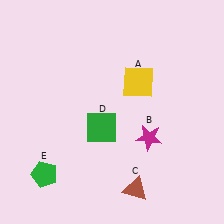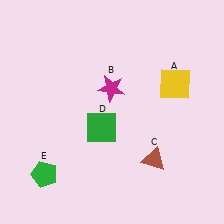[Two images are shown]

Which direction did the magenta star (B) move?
The magenta star (B) moved up.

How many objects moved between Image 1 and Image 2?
3 objects moved between the two images.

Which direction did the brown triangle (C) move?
The brown triangle (C) moved up.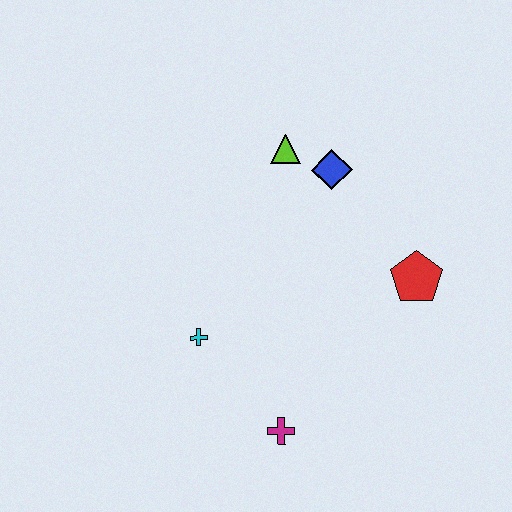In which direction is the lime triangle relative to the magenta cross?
The lime triangle is above the magenta cross.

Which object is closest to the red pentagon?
The blue diamond is closest to the red pentagon.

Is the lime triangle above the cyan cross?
Yes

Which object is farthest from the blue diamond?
The magenta cross is farthest from the blue diamond.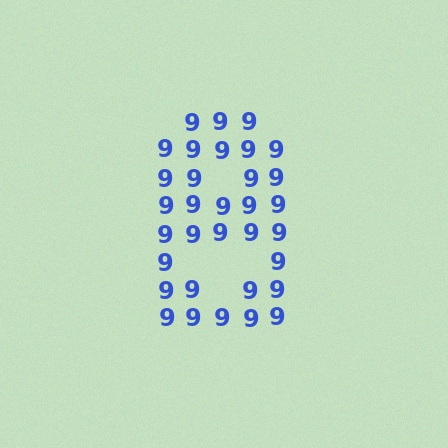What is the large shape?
The large shape is the digit 8.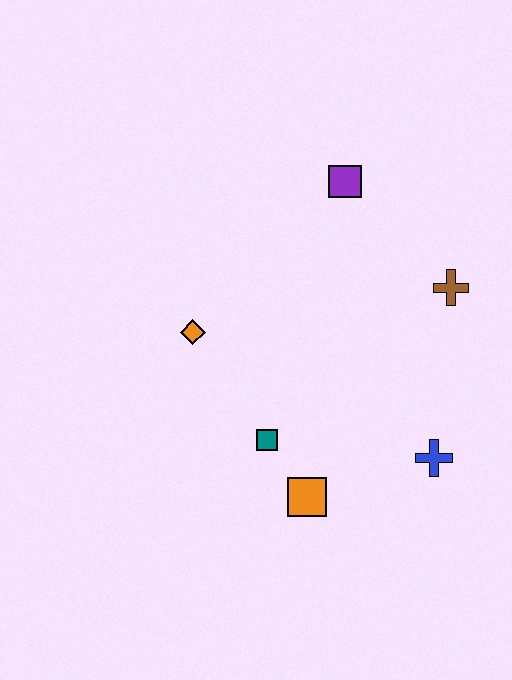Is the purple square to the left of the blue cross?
Yes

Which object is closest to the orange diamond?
The teal square is closest to the orange diamond.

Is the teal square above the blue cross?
Yes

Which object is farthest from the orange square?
The purple square is farthest from the orange square.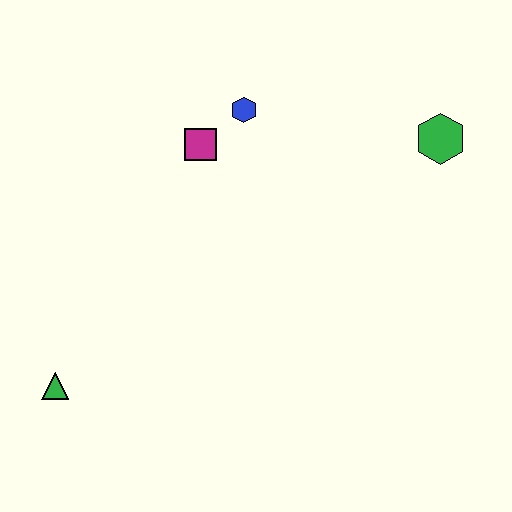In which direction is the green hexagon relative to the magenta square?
The green hexagon is to the right of the magenta square.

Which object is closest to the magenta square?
The blue hexagon is closest to the magenta square.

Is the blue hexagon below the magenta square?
No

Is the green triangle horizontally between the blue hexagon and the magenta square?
No